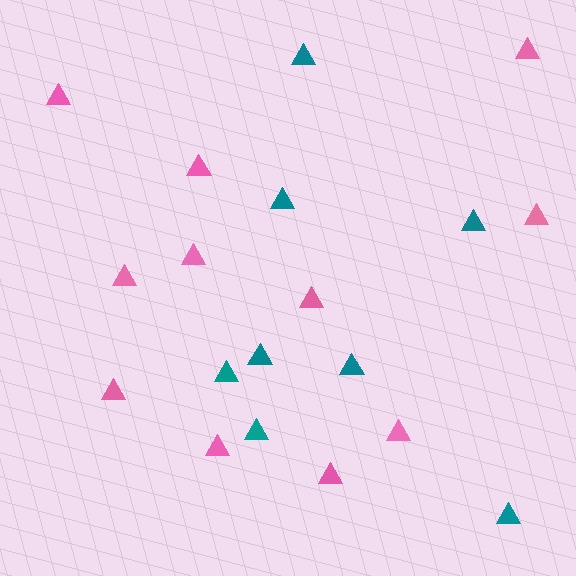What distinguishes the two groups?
There are 2 groups: one group of pink triangles (11) and one group of teal triangles (8).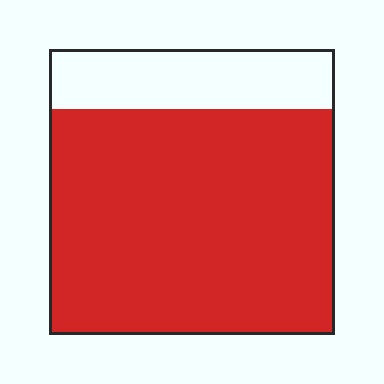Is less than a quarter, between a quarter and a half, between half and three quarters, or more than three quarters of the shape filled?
More than three quarters.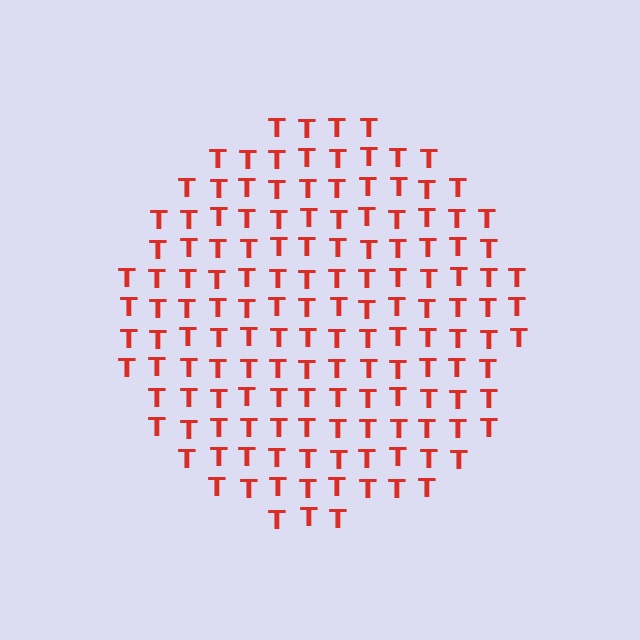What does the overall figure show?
The overall figure shows a circle.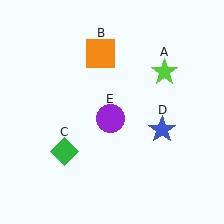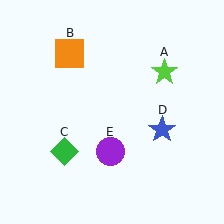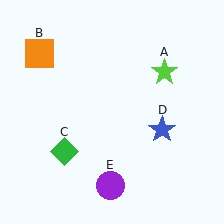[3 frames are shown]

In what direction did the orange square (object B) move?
The orange square (object B) moved left.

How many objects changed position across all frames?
2 objects changed position: orange square (object B), purple circle (object E).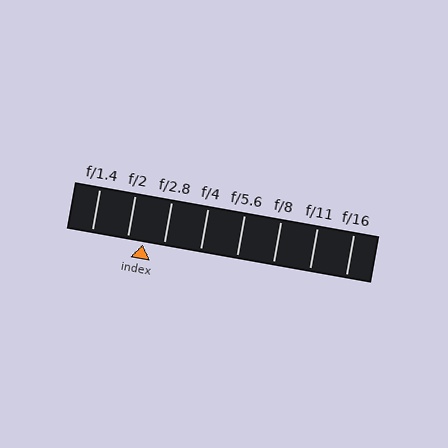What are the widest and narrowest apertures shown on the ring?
The widest aperture shown is f/1.4 and the narrowest is f/16.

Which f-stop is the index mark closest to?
The index mark is closest to f/2.